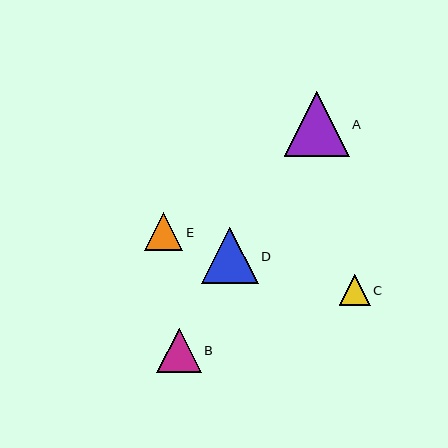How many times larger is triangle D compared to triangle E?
Triangle D is approximately 1.5 times the size of triangle E.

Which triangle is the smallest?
Triangle C is the smallest with a size of approximately 31 pixels.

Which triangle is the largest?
Triangle A is the largest with a size of approximately 65 pixels.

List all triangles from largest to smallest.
From largest to smallest: A, D, B, E, C.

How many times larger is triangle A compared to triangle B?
Triangle A is approximately 1.4 times the size of triangle B.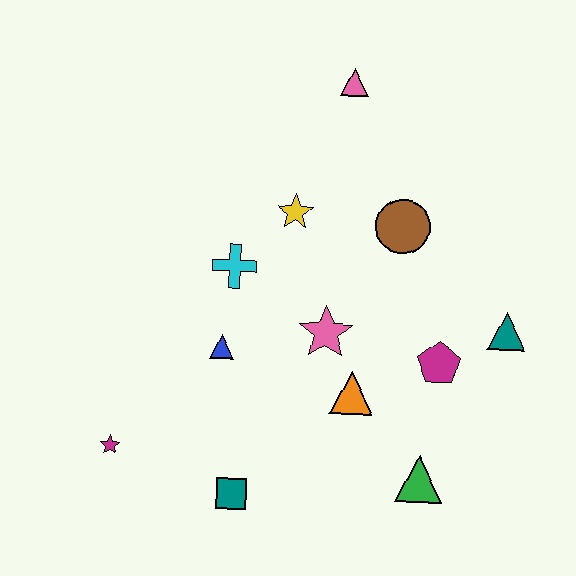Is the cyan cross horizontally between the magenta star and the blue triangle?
No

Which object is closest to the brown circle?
The yellow star is closest to the brown circle.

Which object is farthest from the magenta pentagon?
The magenta star is farthest from the magenta pentagon.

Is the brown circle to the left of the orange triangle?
No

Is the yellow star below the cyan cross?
No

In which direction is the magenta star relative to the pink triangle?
The magenta star is below the pink triangle.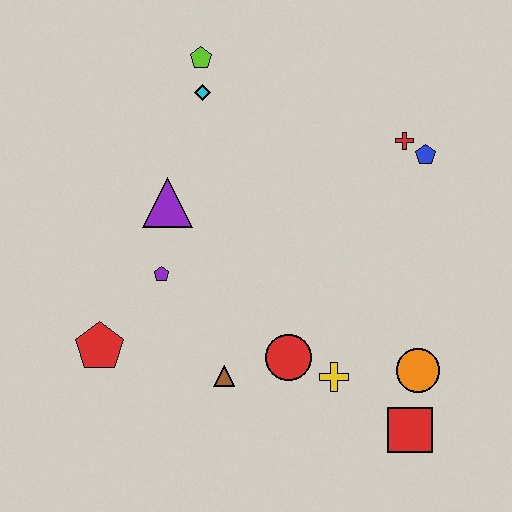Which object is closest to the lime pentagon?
The cyan diamond is closest to the lime pentagon.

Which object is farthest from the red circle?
The lime pentagon is farthest from the red circle.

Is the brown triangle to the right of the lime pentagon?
Yes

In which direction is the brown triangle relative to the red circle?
The brown triangle is to the left of the red circle.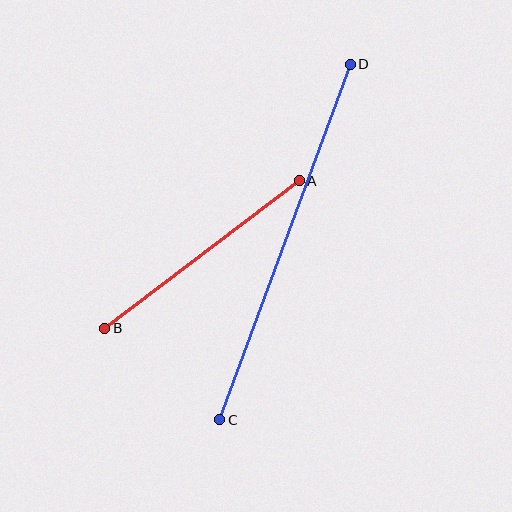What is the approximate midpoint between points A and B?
The midpoint is at approximately (202, 255) pixels.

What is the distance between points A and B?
The distance is approximately 244 pixels.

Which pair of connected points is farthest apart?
Points C and D are farthest apart.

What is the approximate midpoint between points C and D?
The midpoint is at approximately (285, 242) pixels.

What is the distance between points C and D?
The distance is approximately 379 pixels.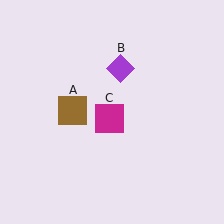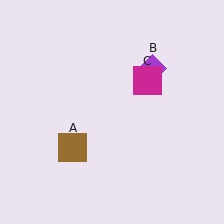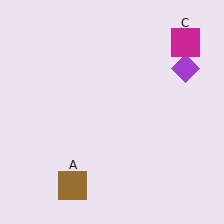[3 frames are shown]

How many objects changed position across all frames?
3 objects changed position: brown square (object A), purple diamond (object B), magenta square (object C).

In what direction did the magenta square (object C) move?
The magenta square (object C) moved up and to the right.